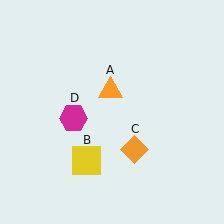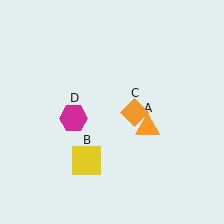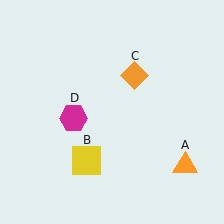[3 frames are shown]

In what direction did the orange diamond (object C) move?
The orange diamond (object C) moved up.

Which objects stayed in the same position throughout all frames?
Yellow square (object B) and magenta hexagon (object D) remained stationary.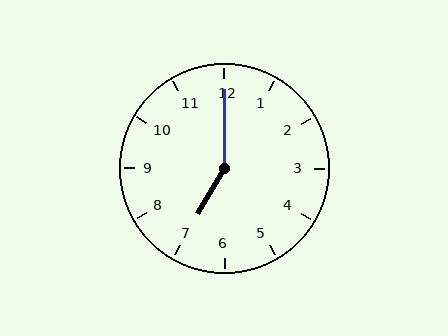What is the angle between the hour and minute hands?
Approximately 150 degrees.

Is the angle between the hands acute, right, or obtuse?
It is obtuse.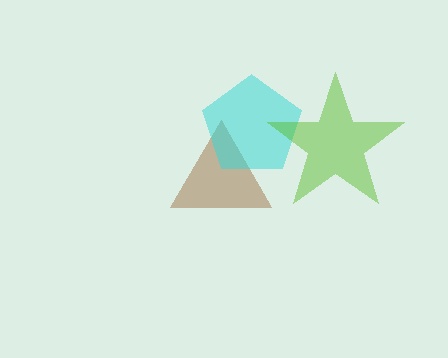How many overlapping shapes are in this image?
There are 3 overlapping shapes in the image.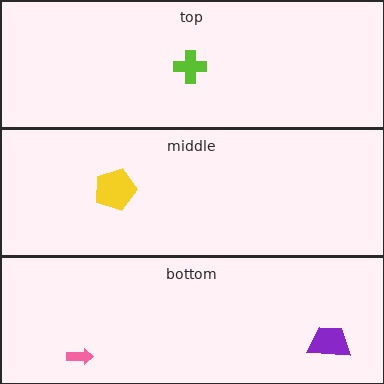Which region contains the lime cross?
The top region.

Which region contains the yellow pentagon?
The middle region.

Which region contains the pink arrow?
The bottom region.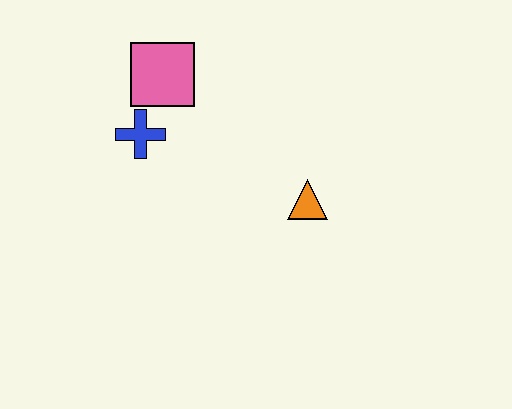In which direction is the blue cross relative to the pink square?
The blue cross is below the pink square.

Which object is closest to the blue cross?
The pink square is closest to the blue cross.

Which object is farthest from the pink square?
The orange triangle is farthest from the pink square.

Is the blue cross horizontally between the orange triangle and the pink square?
No